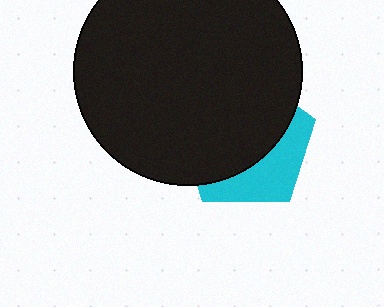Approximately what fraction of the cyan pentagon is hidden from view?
Roughly 66% of the cyan pentagon is hidden behind the black circle.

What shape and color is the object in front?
The object in front is a black circle.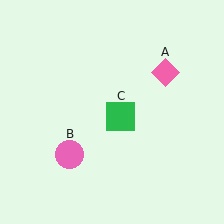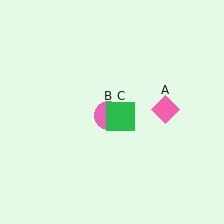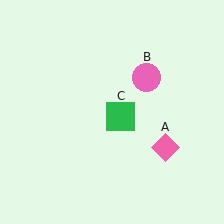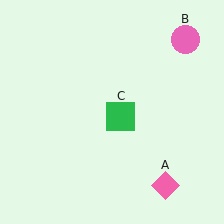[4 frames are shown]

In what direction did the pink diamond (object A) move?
The pink diamond (object A) moved down.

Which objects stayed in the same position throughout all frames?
Green square (object C) remained stationary.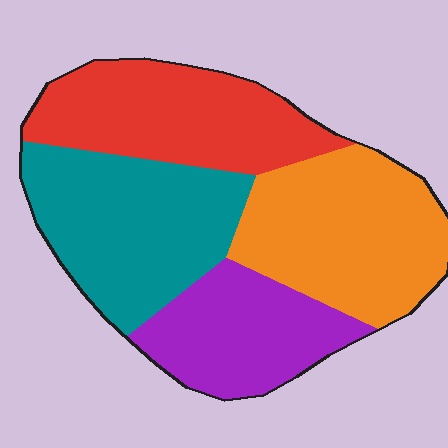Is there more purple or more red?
Red.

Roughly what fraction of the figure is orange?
Orange takes up about one quarter (1/4) of the figure.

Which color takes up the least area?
Purple, at roughly 20%.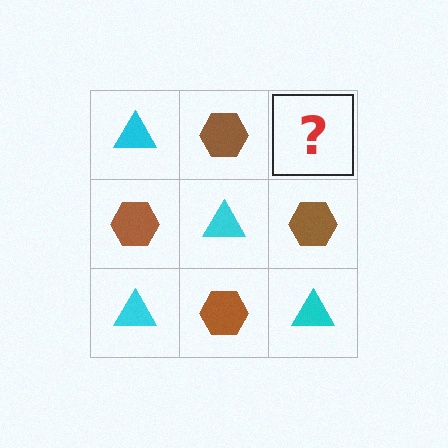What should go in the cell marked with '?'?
The missing cell should contain a cyan triangle.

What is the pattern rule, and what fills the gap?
The rule is that it alternates cyan triangle and brown hexagon in a checkerboard pattern. The gap should be filled with a cyan triangle.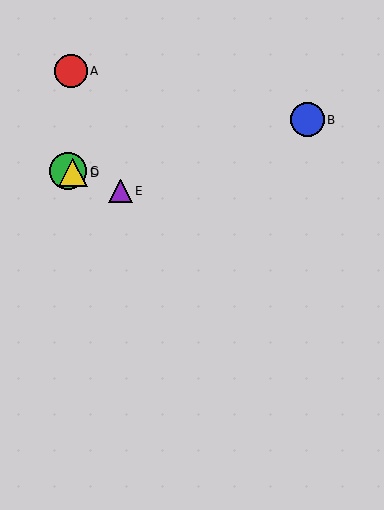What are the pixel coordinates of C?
Object C is at (68, 171).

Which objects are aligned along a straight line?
Objects C, D, E are aligned along a straight line.